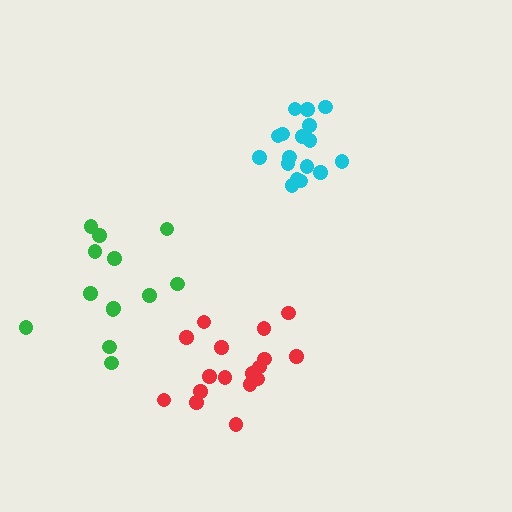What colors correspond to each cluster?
The clusters are colored: cyan, red, green.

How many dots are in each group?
Group 1: 17 dots, Group 2: 17 dots, Group 3: 13 dots (47 total).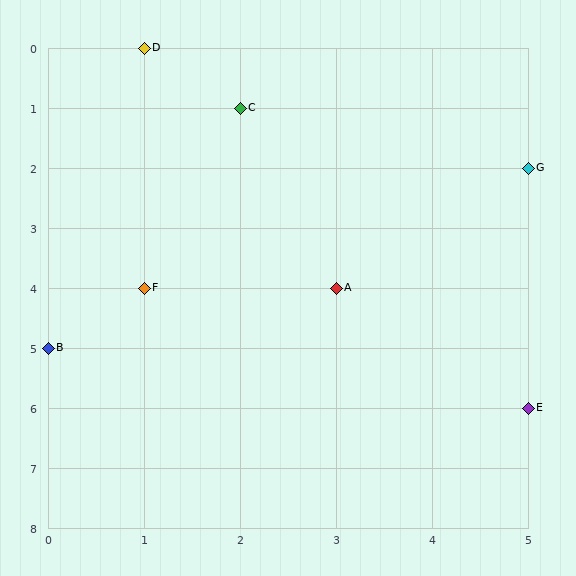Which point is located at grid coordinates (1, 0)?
Point D is at (1, 0).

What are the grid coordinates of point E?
Point E is at grid coordinates (5, 6).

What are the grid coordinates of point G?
Point G is at grid coordinates (5, 2).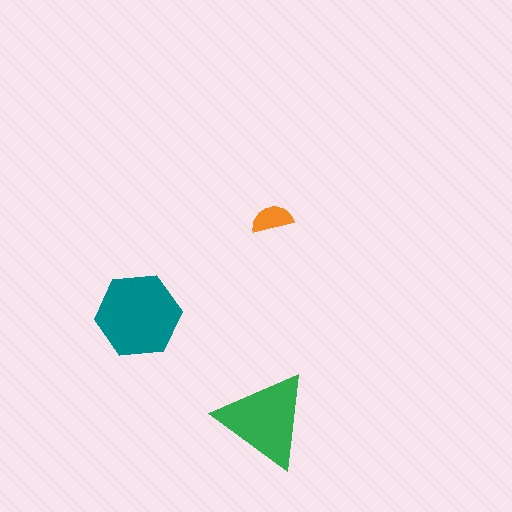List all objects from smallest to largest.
The orange semicircle, the green triangle, the teal hexagon.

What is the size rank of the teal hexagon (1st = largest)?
1st.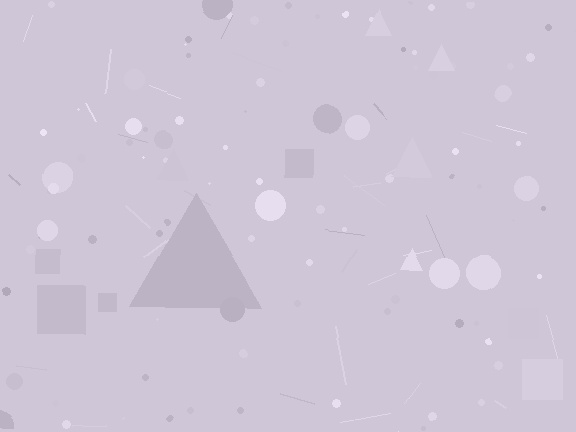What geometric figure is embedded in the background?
A triangle is embedded in the background.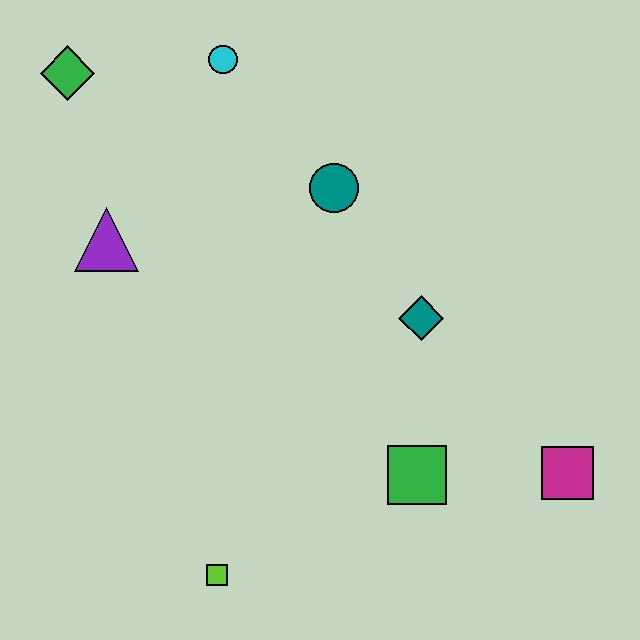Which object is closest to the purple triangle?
The green diamond is closest to the purple triangle.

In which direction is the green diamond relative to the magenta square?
The green diamond is to the left of the magenta square.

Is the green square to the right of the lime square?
Yes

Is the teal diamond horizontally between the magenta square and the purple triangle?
Yes